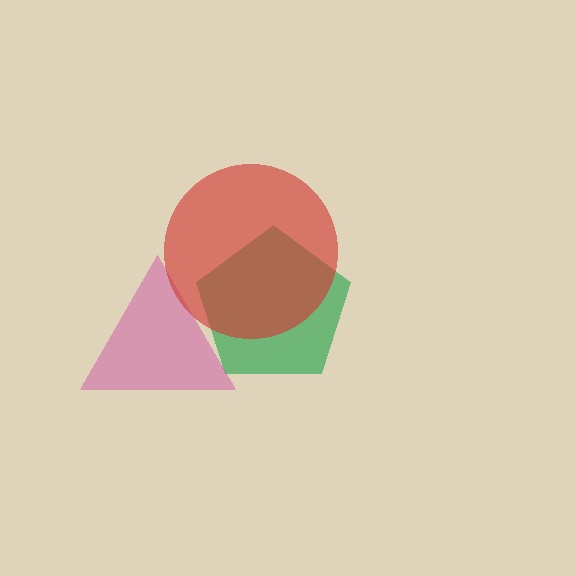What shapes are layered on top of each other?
The layered shapes are: a green pentagon, a magenta triangle, a red circle.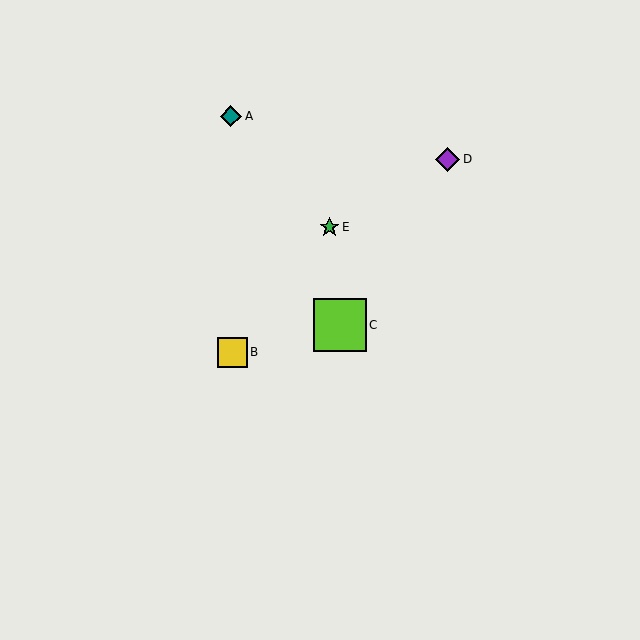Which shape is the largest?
The lime square (labeled C) is the largest.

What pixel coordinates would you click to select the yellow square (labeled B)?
Click at (232, 352) to select the yellow square B.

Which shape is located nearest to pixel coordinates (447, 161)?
The purple diamond (labeled D) at (448, 160) is nearest to that location.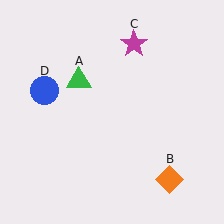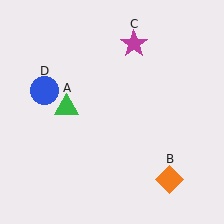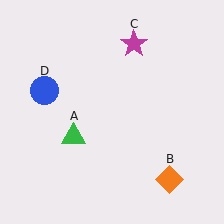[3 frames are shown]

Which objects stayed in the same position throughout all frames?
Orange diamond (object B) and magenta star (object C) and blue circle (object D) remained stationary.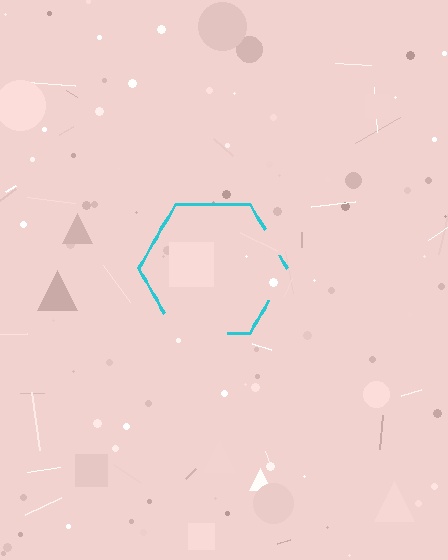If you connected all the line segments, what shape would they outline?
They would outline a hexagon.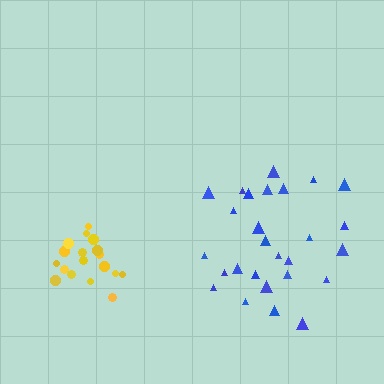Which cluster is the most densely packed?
Yellow.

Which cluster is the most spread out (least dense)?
Blue.